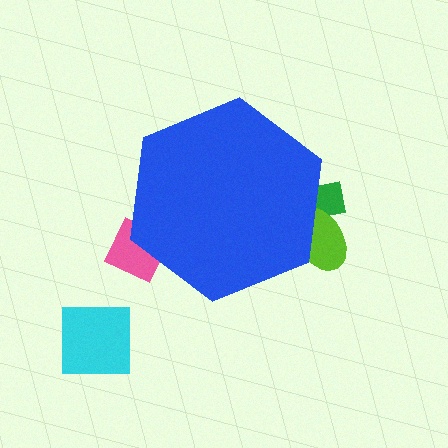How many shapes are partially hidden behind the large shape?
3 shapes are partially hidden.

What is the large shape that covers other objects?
A blue hexagon.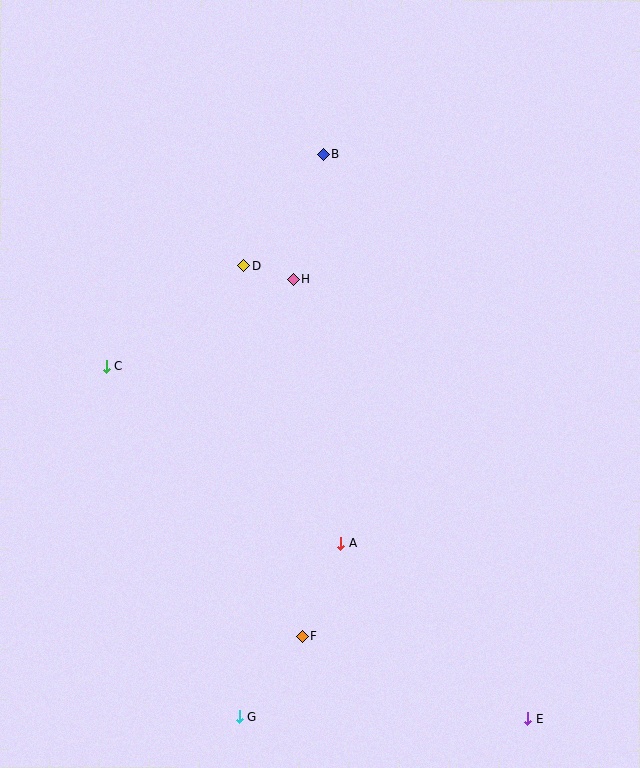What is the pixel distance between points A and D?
The distance between A and D is 294 pixels.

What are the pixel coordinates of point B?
Point B is at (323, 154).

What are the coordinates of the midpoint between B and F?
The midpoint between B and F is at (313, 395).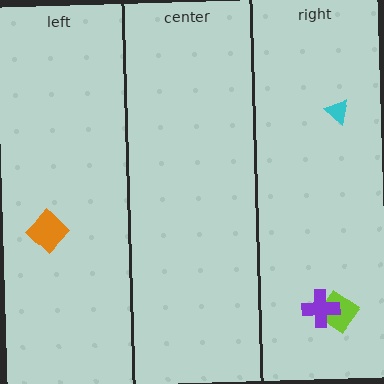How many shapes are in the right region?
3.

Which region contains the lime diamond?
The right region.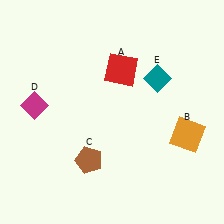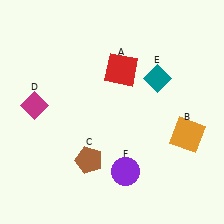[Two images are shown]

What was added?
A purple circle (F) was added in Image 2.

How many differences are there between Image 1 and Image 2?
There is 1 difference between the two images.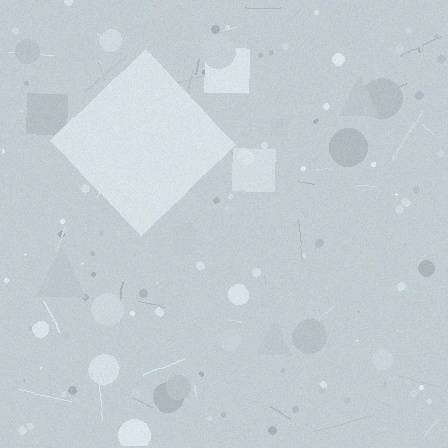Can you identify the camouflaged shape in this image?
The camouflaged shape is a diamond.